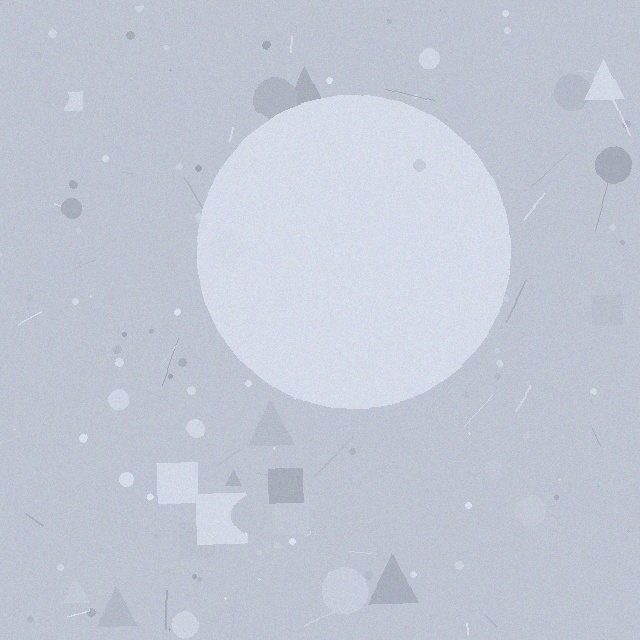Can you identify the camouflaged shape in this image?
The camouflaged shape is a circle.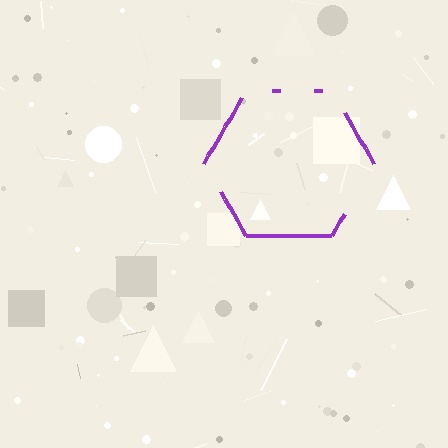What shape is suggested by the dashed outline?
The dashed outline suggests a hexagon.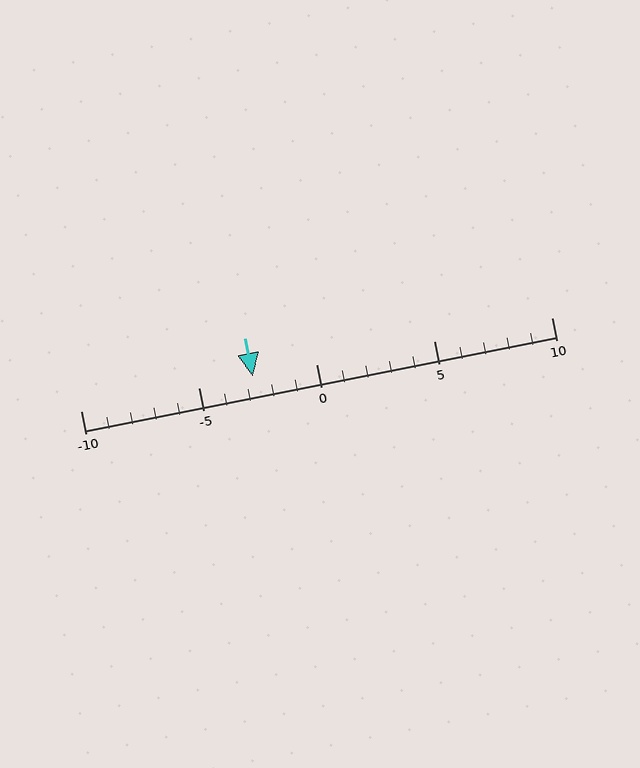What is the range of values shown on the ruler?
The ruler shows values from -10 to 10.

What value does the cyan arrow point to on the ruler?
The cyan arrow points to approximately -3.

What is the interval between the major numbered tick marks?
The major tick marks are spaced 5 units apart.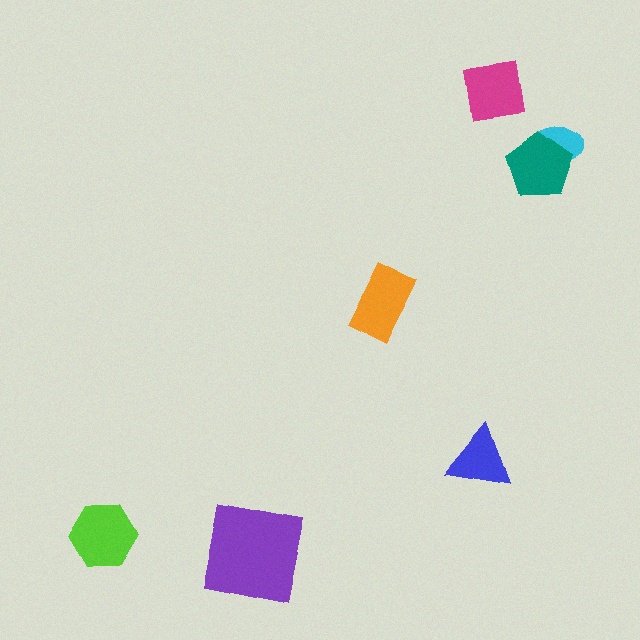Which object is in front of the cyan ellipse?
The teal pentagon is in front of the cyan ellipse.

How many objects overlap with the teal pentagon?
1 object overlaps with the teal pentagon.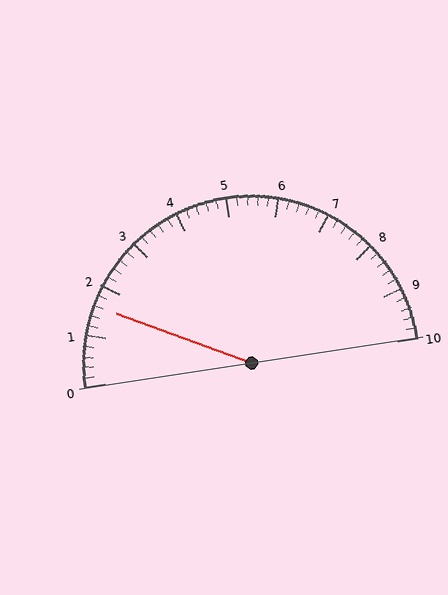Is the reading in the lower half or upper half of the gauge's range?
The reading is in the lower half of the range (0 to 10).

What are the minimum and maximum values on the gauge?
The gauge ranges from 0 to 10.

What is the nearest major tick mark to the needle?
The nearest major tick mark is 2.